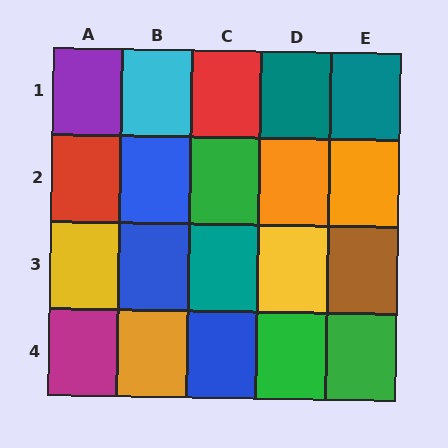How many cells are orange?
3 cells are orange.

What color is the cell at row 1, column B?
Cyan.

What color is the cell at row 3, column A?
Yellow.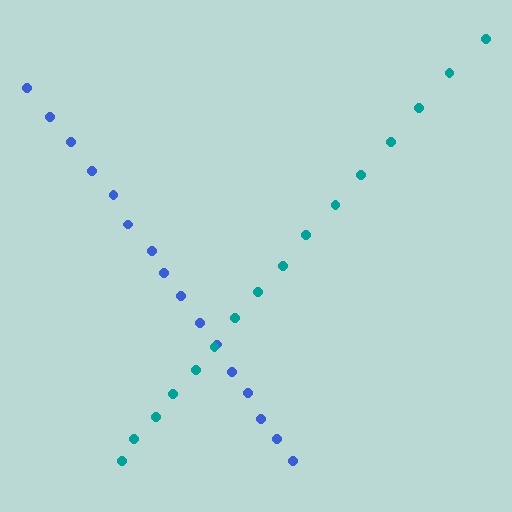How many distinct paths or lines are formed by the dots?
There are 2 distinct paths.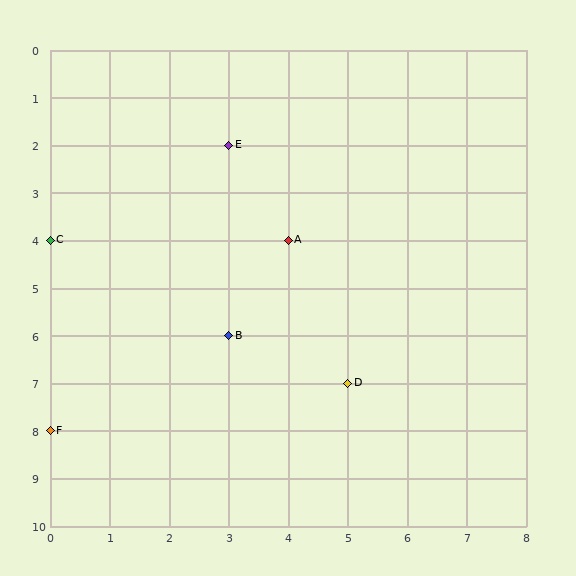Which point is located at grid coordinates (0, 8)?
Point F is at (0, 8).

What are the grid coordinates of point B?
Point B is at grid coordinates (3, 6).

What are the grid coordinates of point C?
Point C is at grid coordinates (0, 4).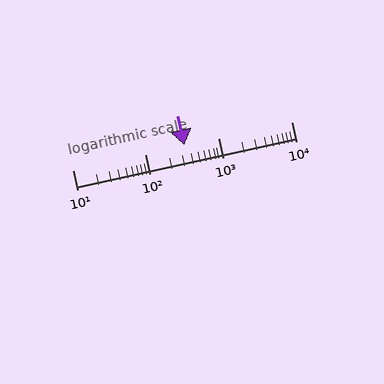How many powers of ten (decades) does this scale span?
The scale spans 3 decades, from 10 to 10000.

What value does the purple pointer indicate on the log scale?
The pointer indicates approximately 340.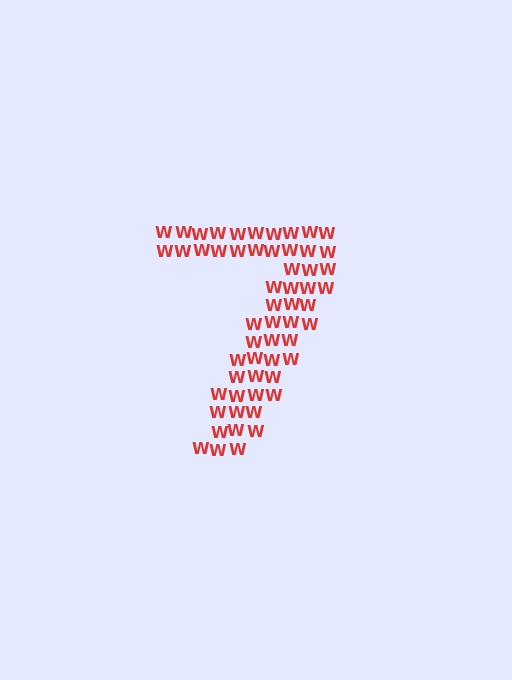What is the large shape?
The large shape is the digit 7.